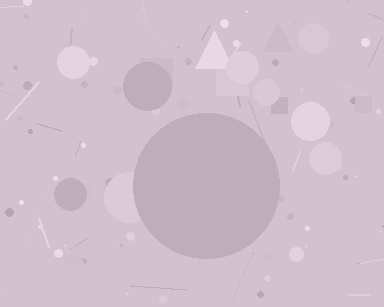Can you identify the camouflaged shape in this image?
The camouflaged shape is a circle.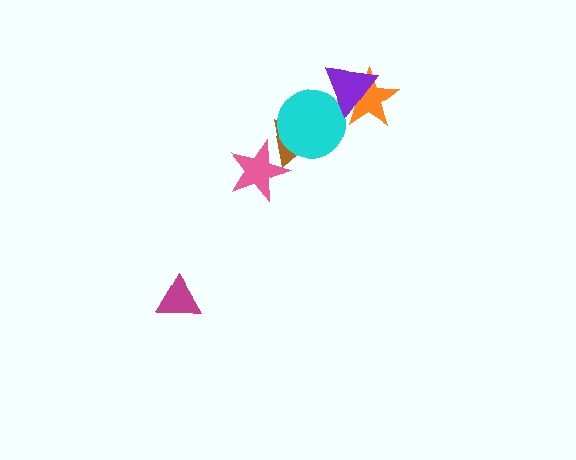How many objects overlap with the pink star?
1 object overlaps with the pink star.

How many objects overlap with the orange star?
1 object overlaps with the orange star.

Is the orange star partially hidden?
Yes, it is partially covered by another shape.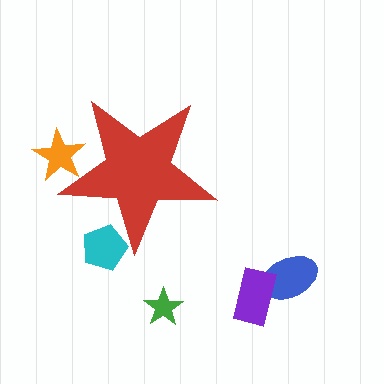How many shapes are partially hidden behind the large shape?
2 shapes are partially hidden.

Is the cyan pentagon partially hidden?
Yes, the cyan pentagon is partially hidden behind the red star.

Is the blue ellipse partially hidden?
No, the blue ellipse is fully visible.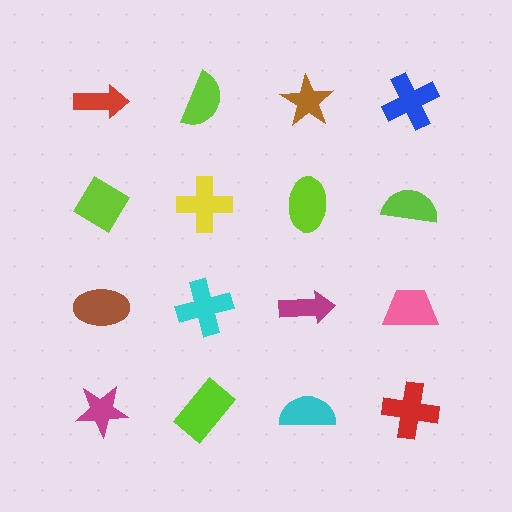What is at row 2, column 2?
A yellow cross.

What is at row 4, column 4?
A red cross.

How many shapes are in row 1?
4 shapes.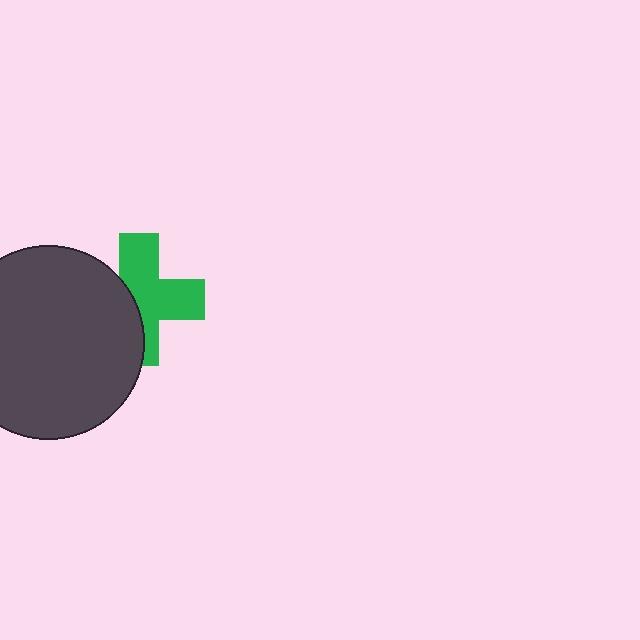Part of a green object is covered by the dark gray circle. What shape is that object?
It is a cross.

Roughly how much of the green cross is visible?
About half of it is visible (roughly 60%).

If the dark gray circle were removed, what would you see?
You would see the complete green cross.